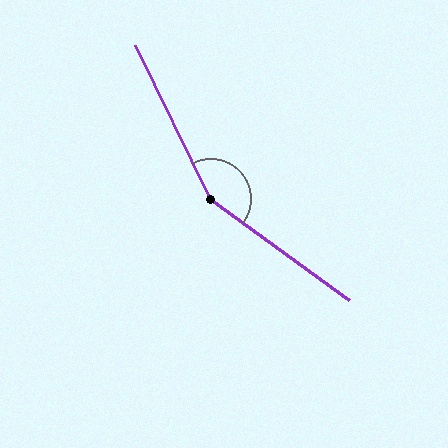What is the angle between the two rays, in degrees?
Approximately 152 degrees.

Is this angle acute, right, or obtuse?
It is obtuse.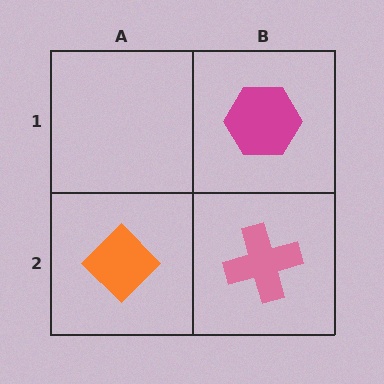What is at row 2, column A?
An orange diamond.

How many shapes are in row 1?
1 shape.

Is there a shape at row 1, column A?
No, that cell is empty.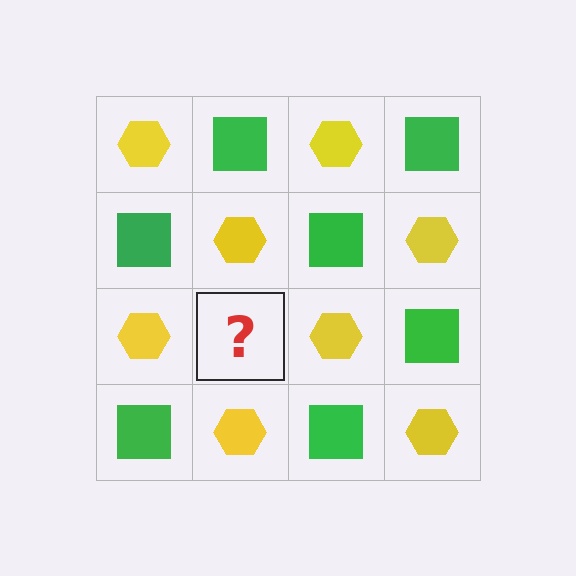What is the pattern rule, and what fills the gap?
The rule is that it alternates yellow hexagon and green square in a checkerboard pattern. The gap should be filled with a green square.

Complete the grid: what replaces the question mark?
The question mark should be replaced with a green square.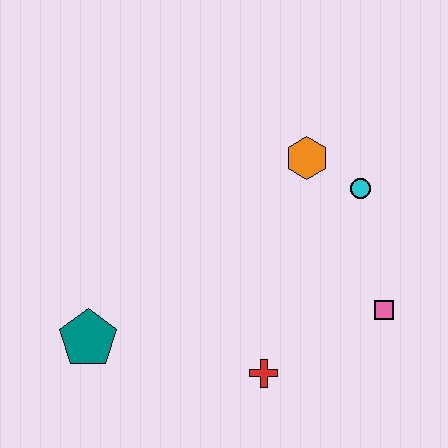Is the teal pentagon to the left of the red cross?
Yes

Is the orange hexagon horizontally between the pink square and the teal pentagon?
Yes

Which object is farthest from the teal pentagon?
The cyan circle is farthest from the teal pentagon.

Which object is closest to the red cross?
The pink square is closest to the red cross.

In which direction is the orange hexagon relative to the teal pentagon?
The orange hexagon is to the right of the teal pentagon.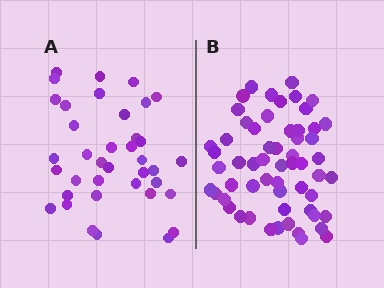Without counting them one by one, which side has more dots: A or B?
Region B (the right region) has more dots.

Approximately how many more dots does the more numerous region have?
Region B has approximately 20 more dots than region A.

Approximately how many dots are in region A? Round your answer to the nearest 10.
About 40 dots. (The exact count is 38, which rounds to 40.)